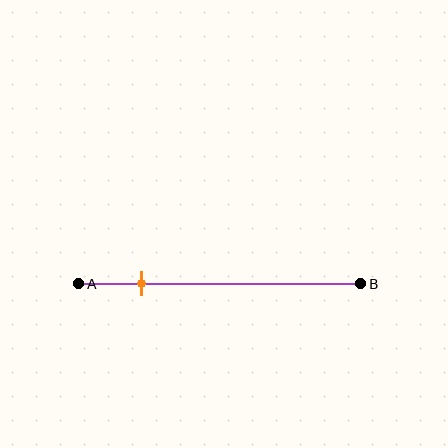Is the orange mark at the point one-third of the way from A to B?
No, the mark is at about 20% from A, not at the 33% one-third point.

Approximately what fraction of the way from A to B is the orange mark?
The orange mark is approximately 20% of the way from A to B.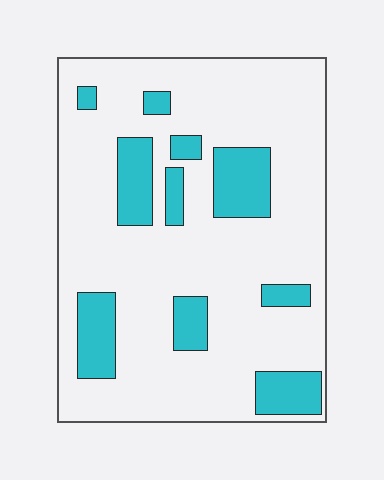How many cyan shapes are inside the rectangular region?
10.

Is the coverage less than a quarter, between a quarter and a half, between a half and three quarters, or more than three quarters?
Less than a quarter.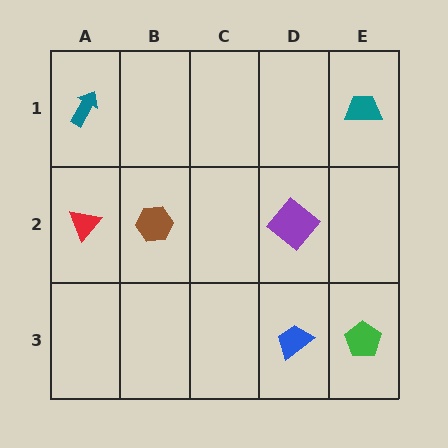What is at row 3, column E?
A green pentagon.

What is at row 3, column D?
A blue trapezoid.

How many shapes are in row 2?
3 shapes.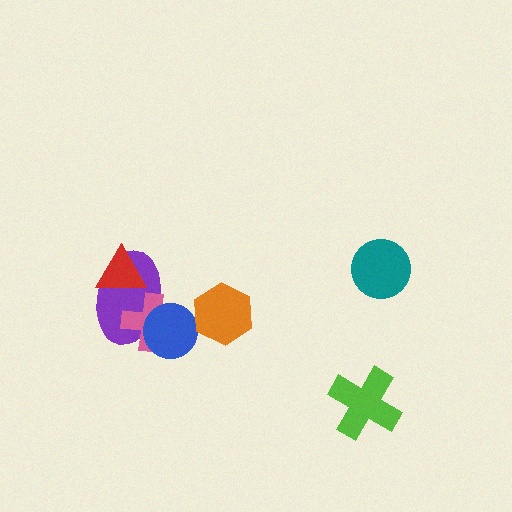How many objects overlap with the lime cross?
0 objects overlap with the lime cross.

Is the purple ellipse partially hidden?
Yes, it is partially covered by another shape.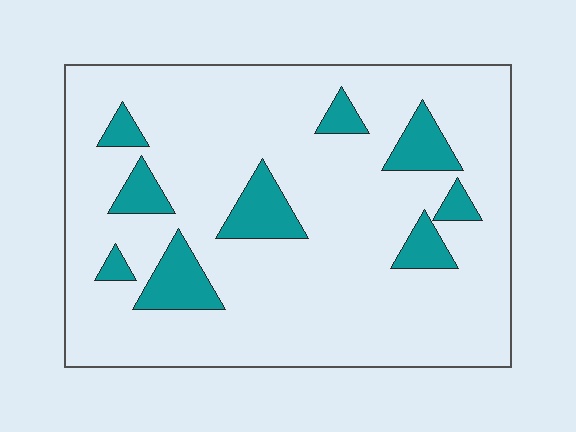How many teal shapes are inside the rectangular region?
9.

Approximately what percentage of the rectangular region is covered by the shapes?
Approximately 15%.